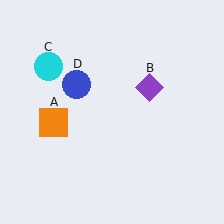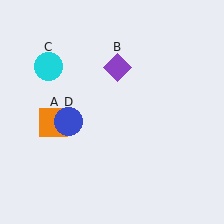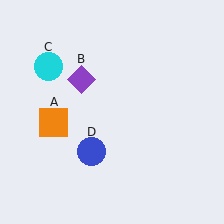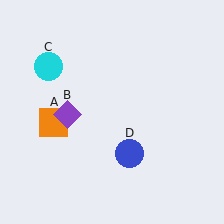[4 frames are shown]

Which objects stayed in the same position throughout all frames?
Orange square (object A) and cyan circle (object C) remained stationary.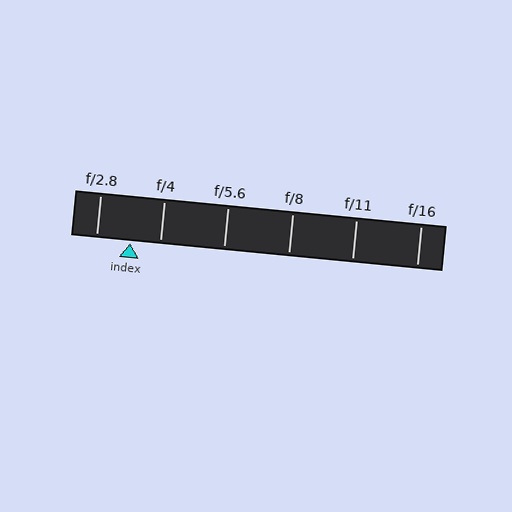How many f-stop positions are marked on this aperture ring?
There are 6 f-stop positions marked.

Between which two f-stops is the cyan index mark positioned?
The index mark is between f/2.8 and f/4.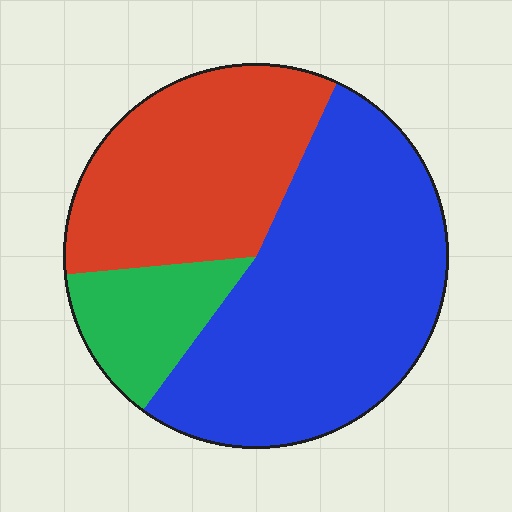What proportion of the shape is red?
Red takes up about one third (1/3) of the shape.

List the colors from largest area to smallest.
From largest to smallest: blue, red, green.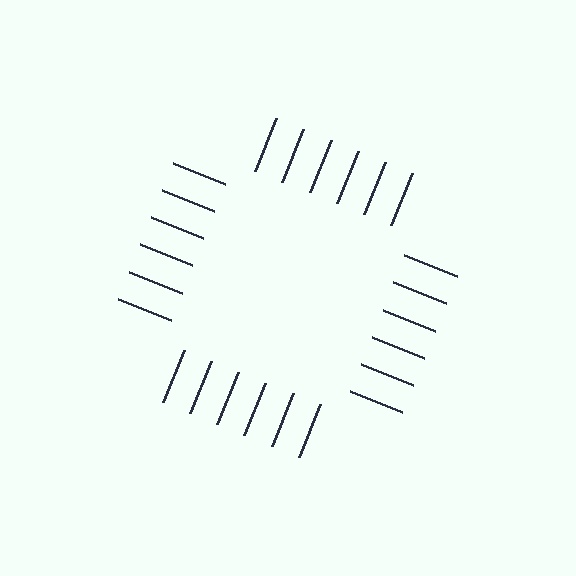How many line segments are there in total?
24 — 6 along each of the 4 edges.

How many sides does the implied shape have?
4 sides — the line-ends trace a square.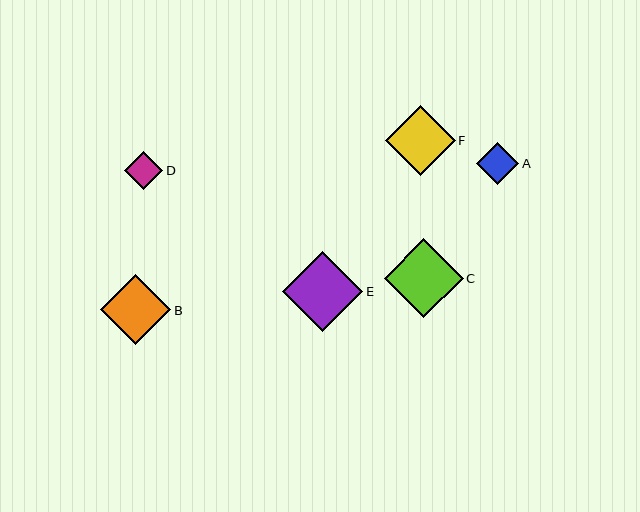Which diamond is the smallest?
Diamond D is the smallest with a size of approximately 38 pixels.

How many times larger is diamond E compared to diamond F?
Diamond E is approximately 1.1 times the size of diamond F.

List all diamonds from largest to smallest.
From largest to smallest: E, C, B, F, A, D.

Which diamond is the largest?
Diamond E is the largest with a size of approximately 80 pixels.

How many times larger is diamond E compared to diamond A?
Diamond E is approximately 1.9 times the size of diamond A.